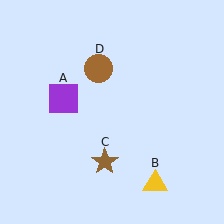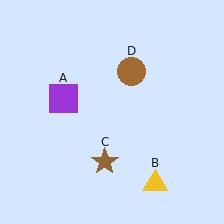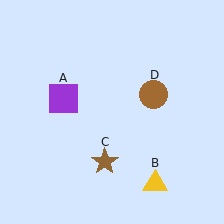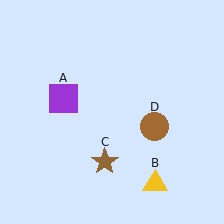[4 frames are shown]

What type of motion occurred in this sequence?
The brown circle (object D) rotated clockwise around the center of the scene.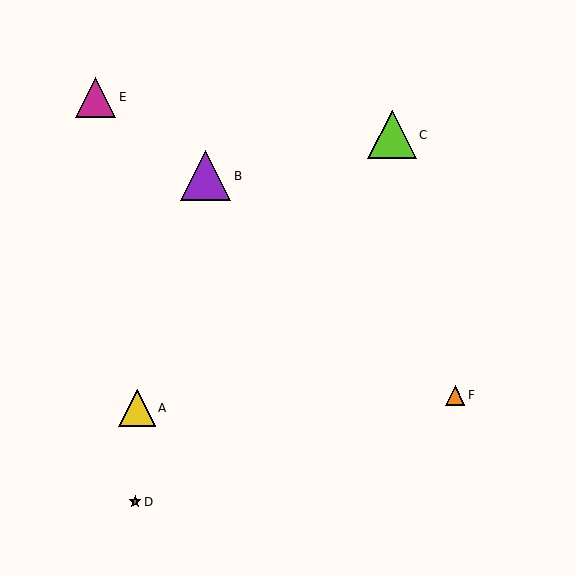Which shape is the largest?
The purple triangle (labeled B) is the largest.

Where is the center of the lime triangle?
The center of the lime triangle is at (392, 135).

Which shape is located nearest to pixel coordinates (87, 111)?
The magenta triangle (labeled E) at (96, 97) is nearest to that location.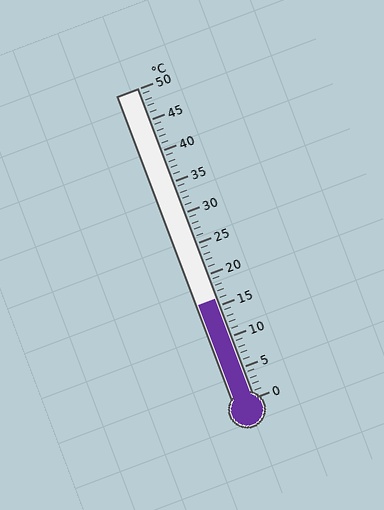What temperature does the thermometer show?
The thermometer shows approximately 16°C.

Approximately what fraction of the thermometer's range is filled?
The thermometer is filled to approximately 30% of its range.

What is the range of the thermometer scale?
The thermometer scale ranges from 0°C to 50°C.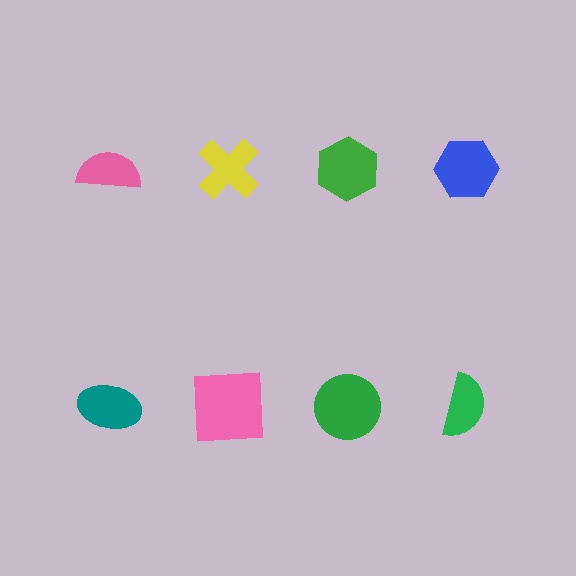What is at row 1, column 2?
A yellow cross.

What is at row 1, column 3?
A green hexagon.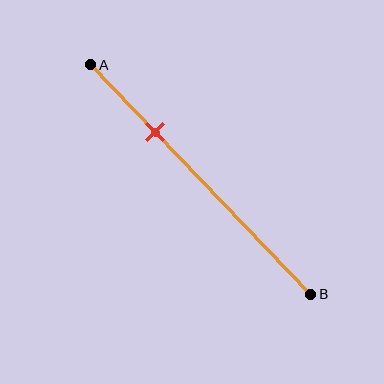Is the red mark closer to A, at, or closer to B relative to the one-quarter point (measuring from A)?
The red mark is closer to point B than the one-quarter point of segment AB.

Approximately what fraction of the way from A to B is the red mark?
The red mark is approximately 30% of the way from A to B.